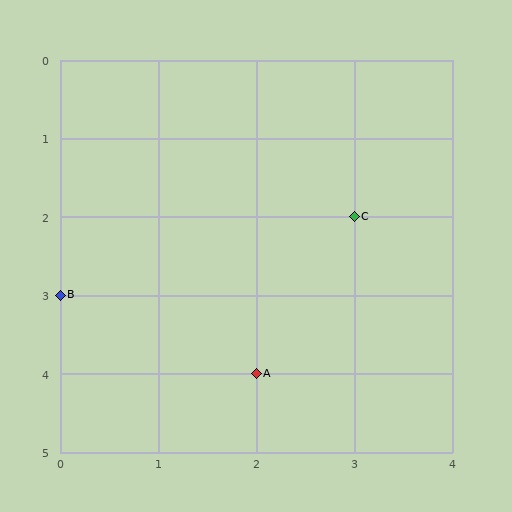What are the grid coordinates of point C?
Point C is at grid coordinates (3, 2).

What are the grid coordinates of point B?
Point B is at grid coordinates (0, 3).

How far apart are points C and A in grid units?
Points C and A are 1 column and 2 rows apart (about 2.2 grid units diagonally).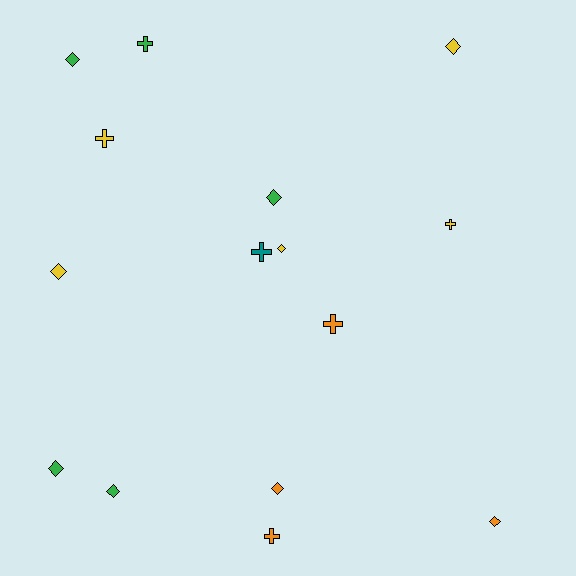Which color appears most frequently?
Green, with 5 objects.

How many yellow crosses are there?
There are 2 yellow crosses.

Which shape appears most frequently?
Diamond, with 9 objects.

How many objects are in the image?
There are 15 objects.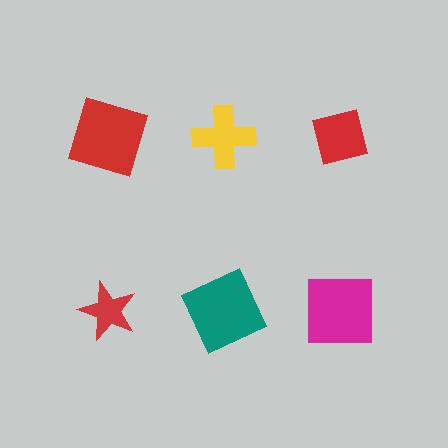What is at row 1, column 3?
A red square.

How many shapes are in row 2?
3 shapes.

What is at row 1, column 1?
A red square.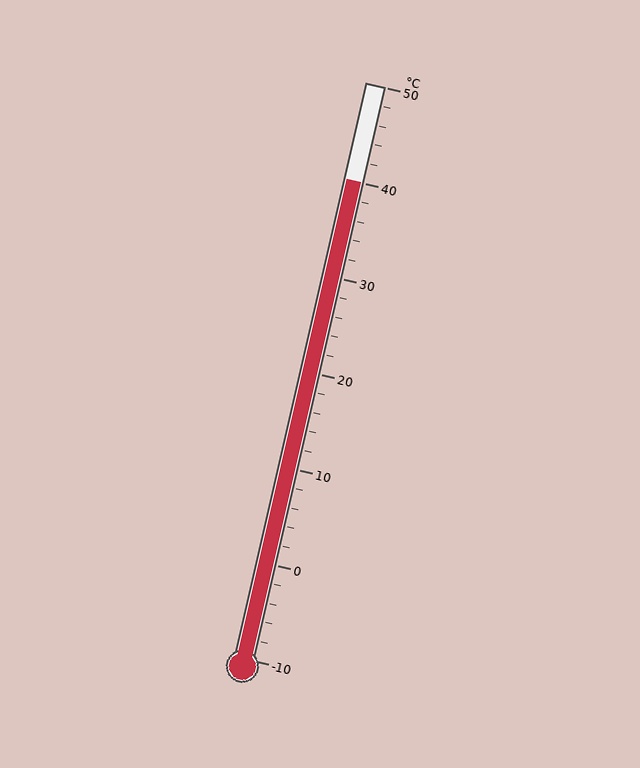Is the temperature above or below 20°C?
The temperature is above 20°C.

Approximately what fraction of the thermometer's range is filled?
The thermometer is filled to approximately 85% of its range.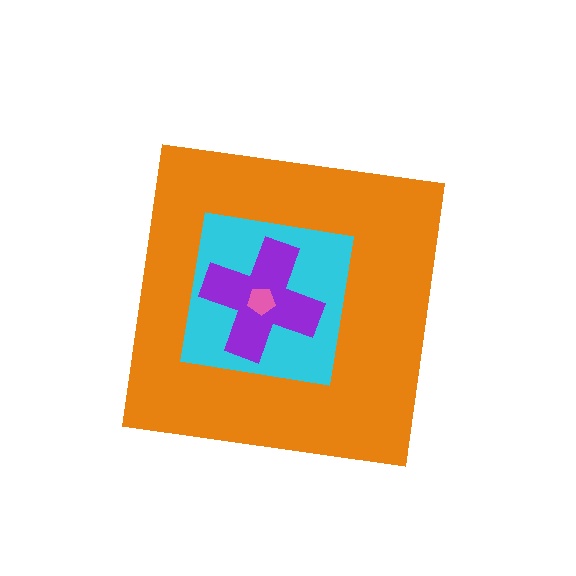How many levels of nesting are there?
4.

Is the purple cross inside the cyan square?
Yes.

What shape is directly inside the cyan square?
The purple cross.